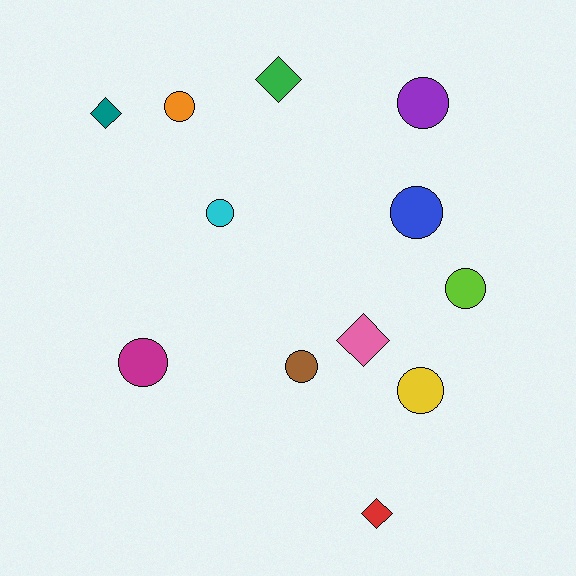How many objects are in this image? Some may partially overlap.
There are 12 objects.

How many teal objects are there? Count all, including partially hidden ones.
There is 1 teal object.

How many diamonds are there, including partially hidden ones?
There are 4 diamonds.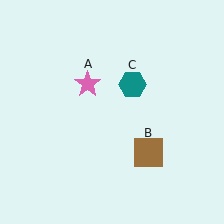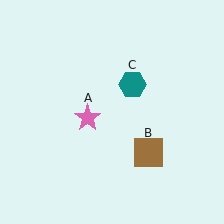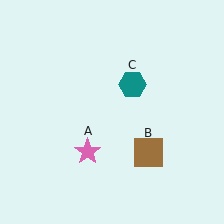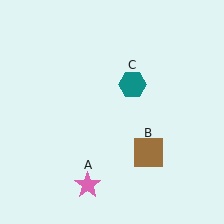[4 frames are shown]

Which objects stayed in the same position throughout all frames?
Brown square (object B) and teal hexagon (object C) remained stationary.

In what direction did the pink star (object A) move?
The pink star (object A) moved down.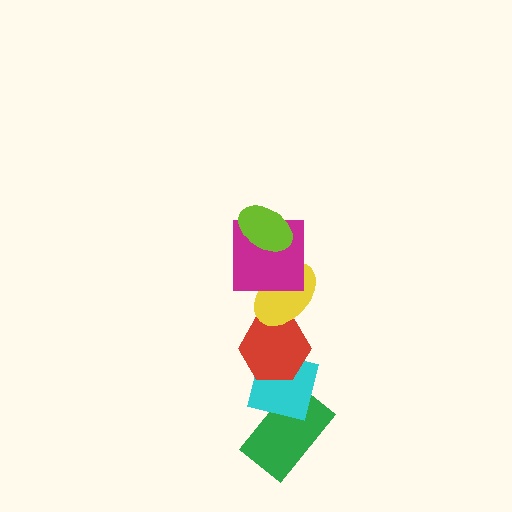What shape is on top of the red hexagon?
The yellow ellipse is on top of the red hexagon.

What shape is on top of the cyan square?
The red hexagon is on top of the cyan square.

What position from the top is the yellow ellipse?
The yellow ellipse is 3rd from the top.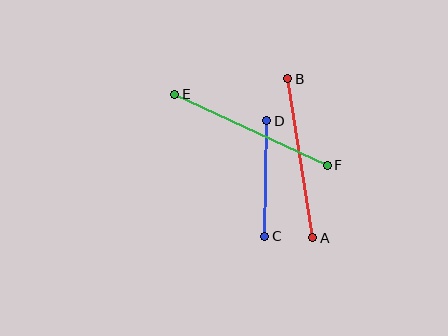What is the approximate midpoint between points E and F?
The midpoint is at approximately (251, 130) pixels.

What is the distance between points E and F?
The distance is approximately 168 pixels.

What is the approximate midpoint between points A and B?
The midpoint is at approximately (300, 158) pixels.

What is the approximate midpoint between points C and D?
The midpoint is at approximately (266, 179) pixels.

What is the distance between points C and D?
The distance is approximately 115 pixels.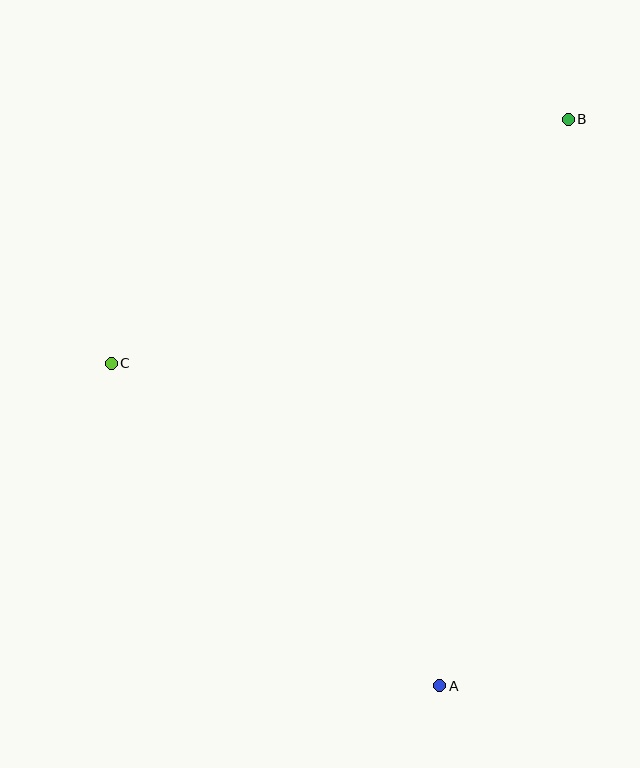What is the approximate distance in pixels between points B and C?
The distance between B and C is approximately 518 pixels.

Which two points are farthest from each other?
Points A and B are farthest from each other.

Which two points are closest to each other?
Points A and C are closest to each other.